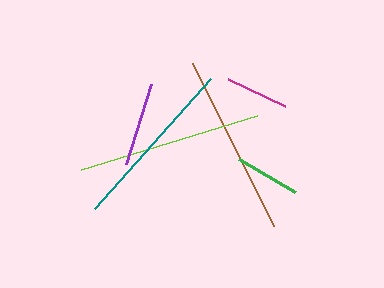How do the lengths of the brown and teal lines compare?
The brown and teal lines are approximately the same length.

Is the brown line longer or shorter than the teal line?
The brown line is longer than the teal line.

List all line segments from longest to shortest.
From longest to shortest: lime, brown, teal, purple, green, magenta.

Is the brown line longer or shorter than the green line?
The brown line is longer than the green line.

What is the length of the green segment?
The green segment is approximately 65 pixels long.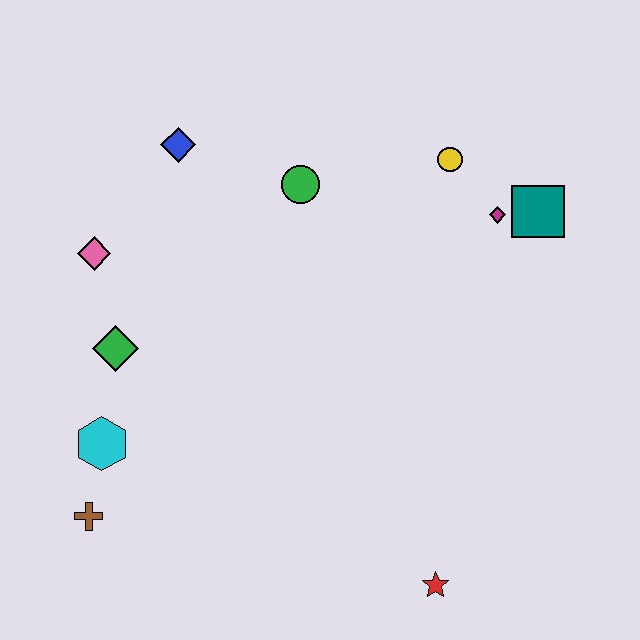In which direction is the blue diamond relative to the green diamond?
The blue diamond is above the green diamond.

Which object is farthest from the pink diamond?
The red star is farthest from the pink diamond.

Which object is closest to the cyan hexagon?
The brown cross is closest to the cyan hexagon.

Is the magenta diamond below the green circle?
Yes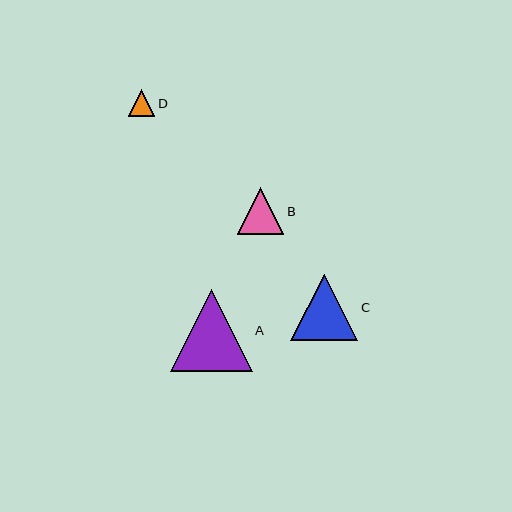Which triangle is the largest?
Triangle A is the largest with a size of approximately 82 pixels.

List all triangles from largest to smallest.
From largest to smallest: A, C, B, D.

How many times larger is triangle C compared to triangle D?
Triangle C is approximately 2.5 times the size of triangle D.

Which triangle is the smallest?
Triangle D is the smallest with a size of approximately 26 pixels.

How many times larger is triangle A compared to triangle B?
Triangle A is approximately 1.8 times the size of triangle B.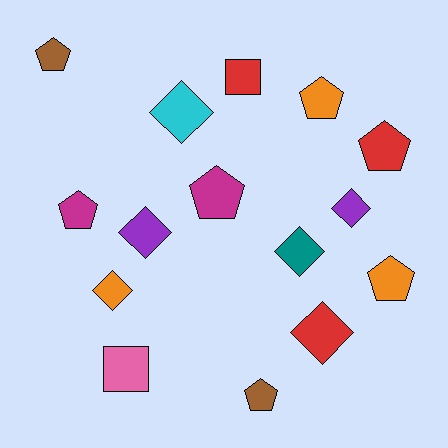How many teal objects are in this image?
There is 1 teal object.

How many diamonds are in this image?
There are 6 diamonds.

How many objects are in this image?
There are 15 objects.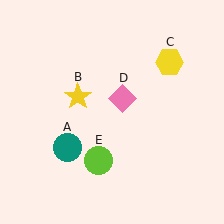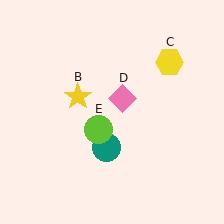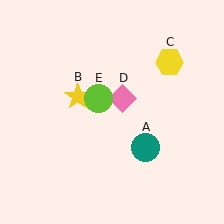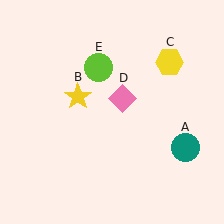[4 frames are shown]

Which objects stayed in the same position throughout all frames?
Yellow star (object B) and yellow hexagon (object C) and pink diamond (object D) remained stationary.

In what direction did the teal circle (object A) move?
The teal circle (object A) moved right.